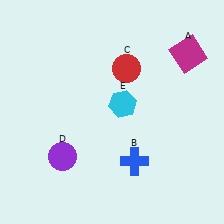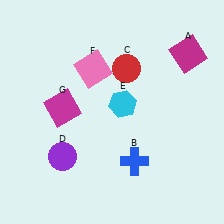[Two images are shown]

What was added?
A pink square (F), a magenta square (G) were added in Image 2.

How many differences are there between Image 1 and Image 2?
There are 2 differences between the two images.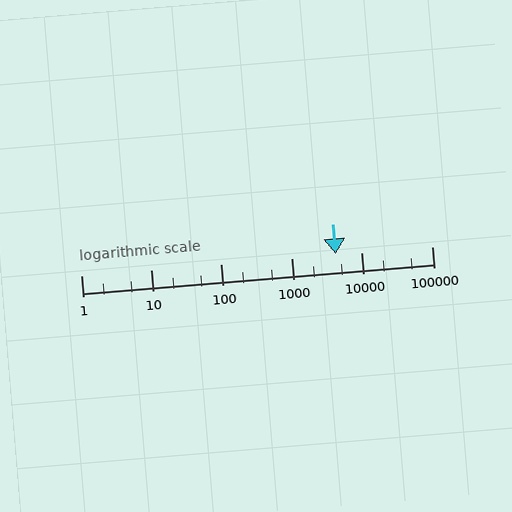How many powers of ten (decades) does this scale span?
The scale spans 5 decades, from 1 to 100000.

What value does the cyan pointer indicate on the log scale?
The pointer indicates approximately 4200.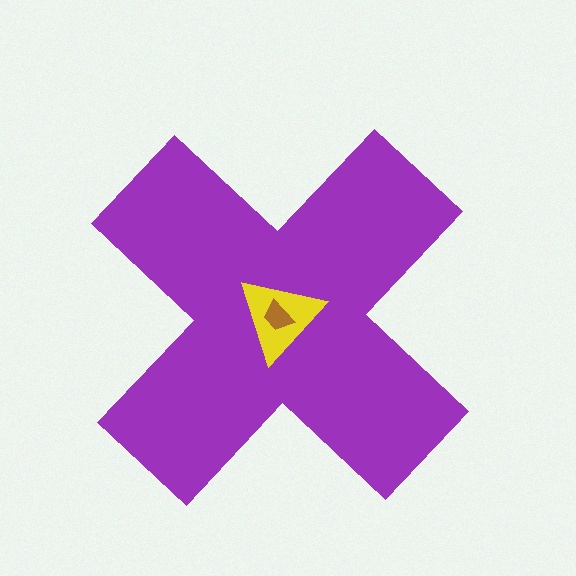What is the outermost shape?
The purple cross.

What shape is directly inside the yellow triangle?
The brown trapezoid.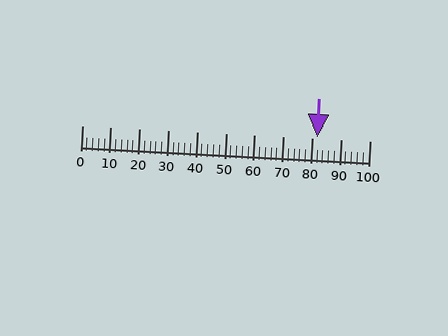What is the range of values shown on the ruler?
The ruler shows values from 0 to 100.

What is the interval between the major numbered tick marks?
The major tick marks are spaced 10 units apart.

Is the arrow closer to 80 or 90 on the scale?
The arrow is closer to 80.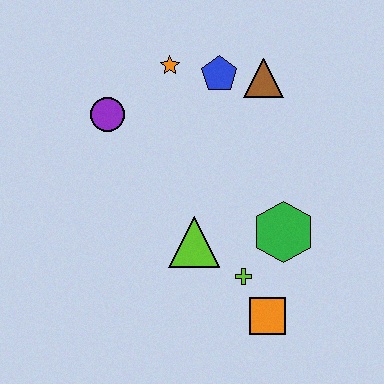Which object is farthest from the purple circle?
The orange square is farthest from the purple circle.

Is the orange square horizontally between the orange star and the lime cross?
No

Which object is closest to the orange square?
The lime cross is closest to the orange square.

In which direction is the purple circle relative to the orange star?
The purple circle is to the left of the orange star.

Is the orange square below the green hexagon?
Yes